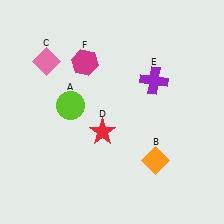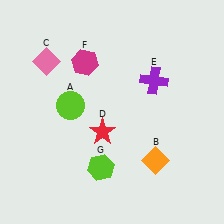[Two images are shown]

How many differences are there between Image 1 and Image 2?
There is 1 difference between the two images.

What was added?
A lime hexagon (G) was added in Image 2.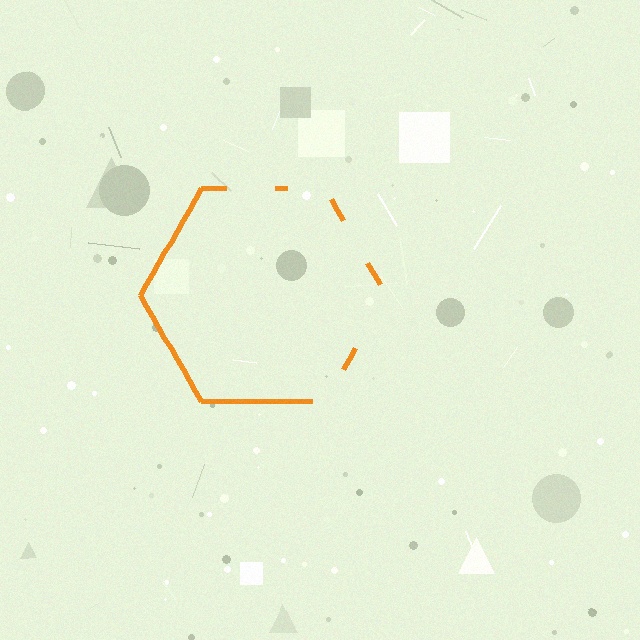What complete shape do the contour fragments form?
The contour fragments form a hexagon.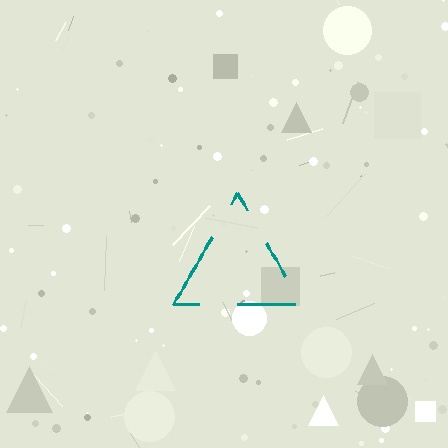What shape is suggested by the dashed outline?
The dashed outline suggests a triangle.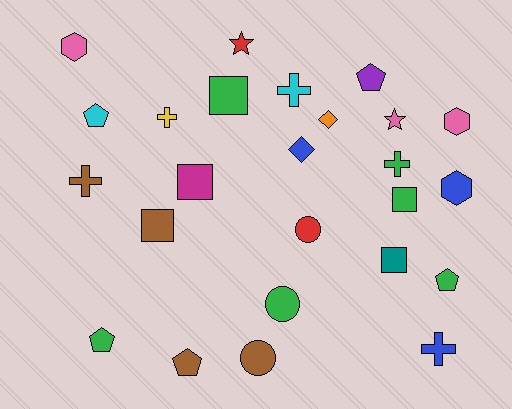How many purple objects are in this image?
There is 1 purple object.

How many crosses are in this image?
There are 5 crosses.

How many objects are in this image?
There are 25 objects.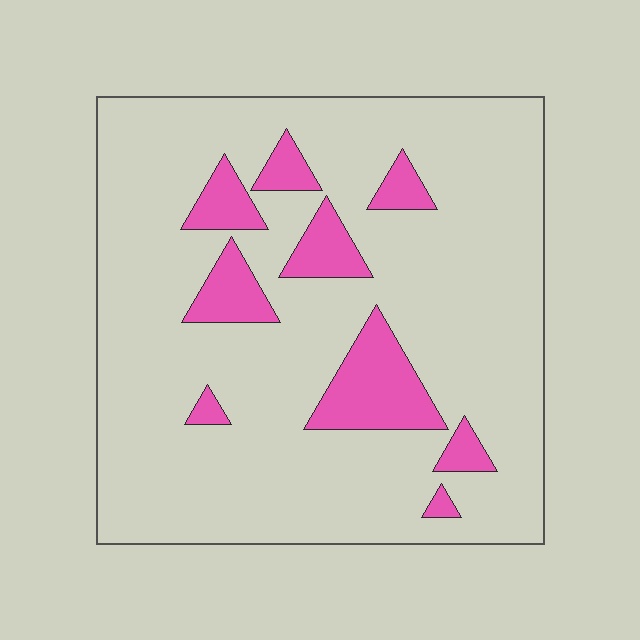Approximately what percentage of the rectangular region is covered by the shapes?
Approximately 15%.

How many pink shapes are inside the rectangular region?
9.